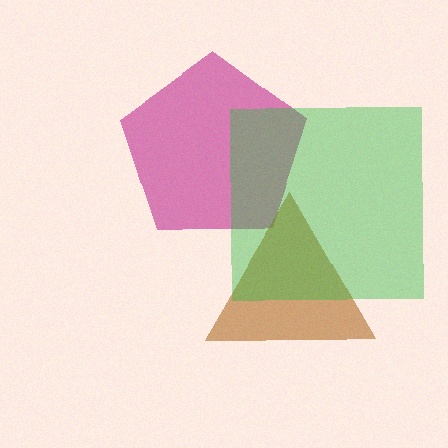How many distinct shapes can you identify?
There are 3 distinct shapes: a magenta pentagon, a brown triangle, a green square.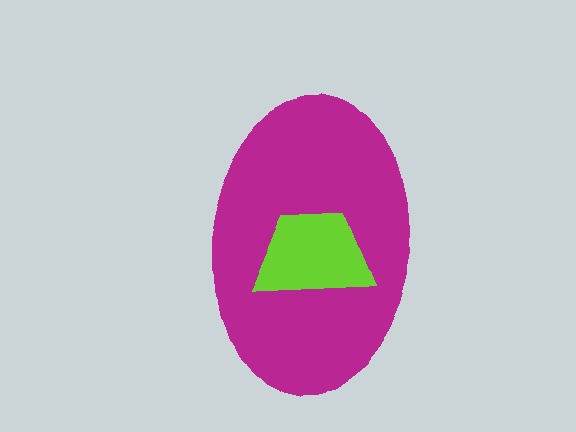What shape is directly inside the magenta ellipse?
The lime trapezoid.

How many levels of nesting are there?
2.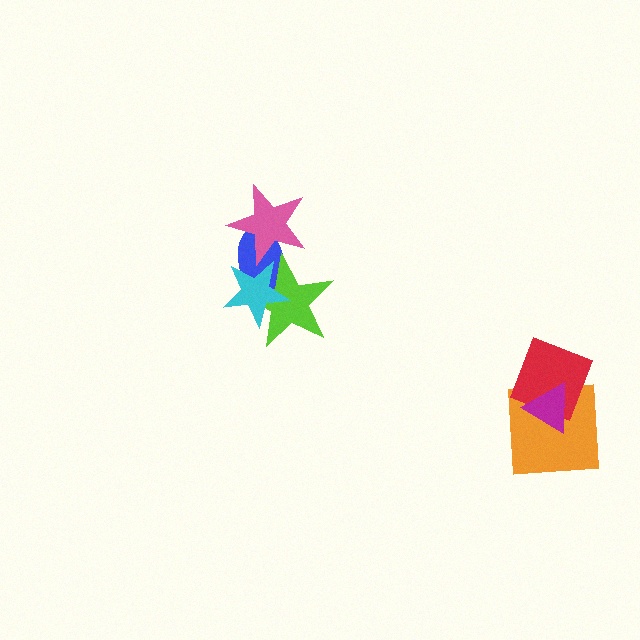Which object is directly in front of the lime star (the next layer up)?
The cyan star is directly in front of the lime star.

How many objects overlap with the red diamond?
2 objects overlap with the red diamond.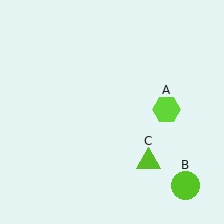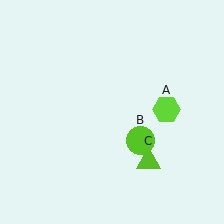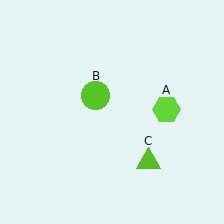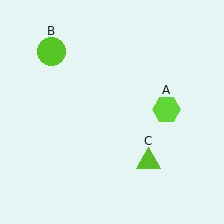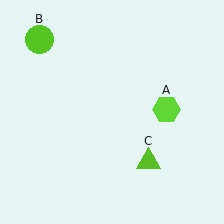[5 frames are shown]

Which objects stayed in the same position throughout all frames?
Lime hexagon (object A) and lime triangle (object C) remained stationary.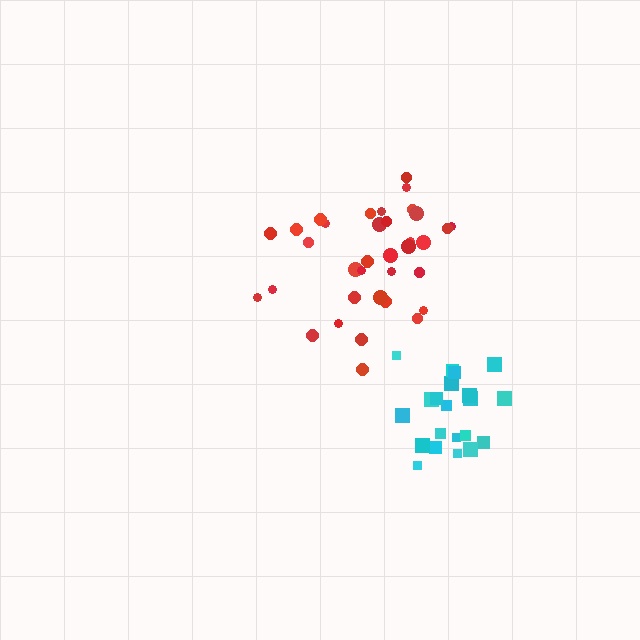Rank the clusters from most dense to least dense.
cyan, red.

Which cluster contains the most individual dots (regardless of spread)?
Red (35).